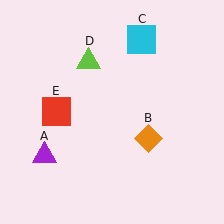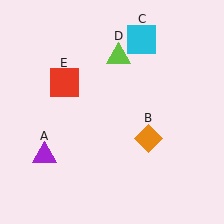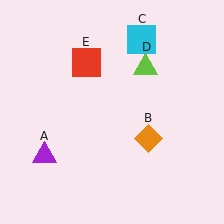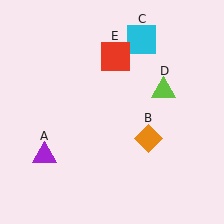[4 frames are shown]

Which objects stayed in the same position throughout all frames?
Purple triangle (object A) and orange diamond (object B) and cyan square (object C) remained stationary.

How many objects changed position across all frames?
2 objects changed position: lime triangle (object D), red square (object E).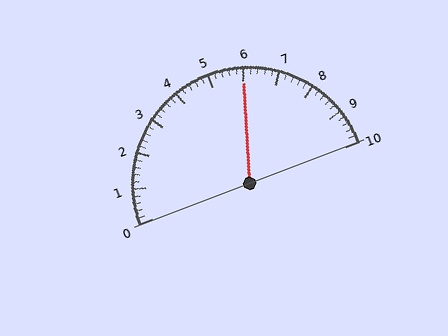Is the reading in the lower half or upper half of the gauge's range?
The reading is in the upper half of the range (0 to 10).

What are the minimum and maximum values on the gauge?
The gauge ranges from 0 to 10.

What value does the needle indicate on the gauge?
The needle indicates approximately 6.0.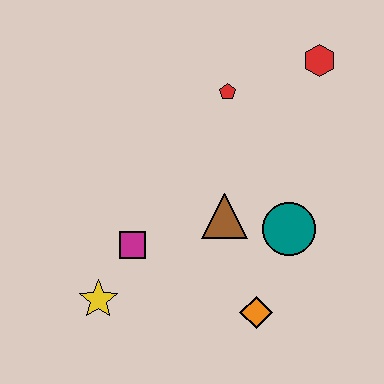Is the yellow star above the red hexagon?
No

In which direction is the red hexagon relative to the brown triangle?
The red hexagon is above the brown triangle.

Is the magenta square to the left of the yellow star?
No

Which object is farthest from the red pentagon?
The yellow star is farthest from the red pentagon.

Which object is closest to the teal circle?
The brown triangle is closest to the teal circle.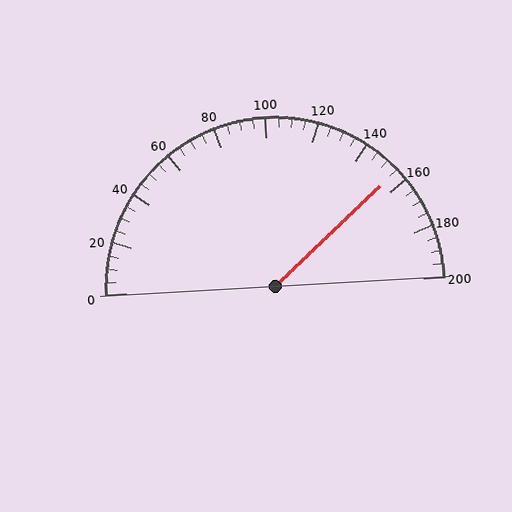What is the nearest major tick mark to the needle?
The nearest major tick mark is 160.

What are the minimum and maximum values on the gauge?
The gauge ranges from 0 to 200.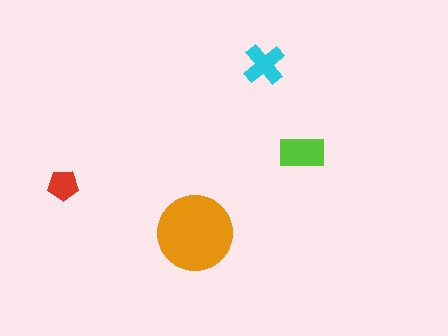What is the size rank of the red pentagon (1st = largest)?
4th.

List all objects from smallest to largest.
The red pentagon, the cyan cross, the lime rectangle, the orange circle.